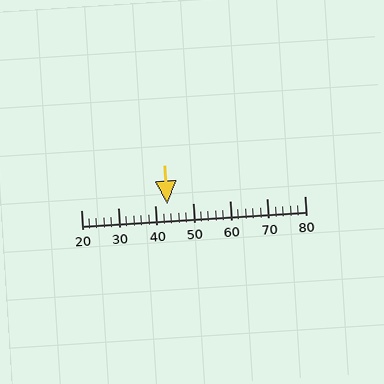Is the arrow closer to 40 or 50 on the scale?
The arrow is closer to 40.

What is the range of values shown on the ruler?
The ruler shows values from 20 to 80.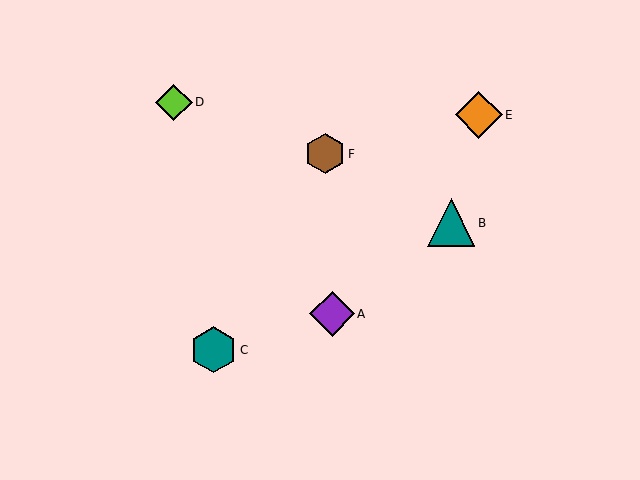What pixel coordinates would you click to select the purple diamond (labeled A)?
Click at (332, 314) to select the purple diamond A.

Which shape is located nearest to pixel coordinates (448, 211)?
The teal triangle (labeled B) at (451, 223) is nearest to that location.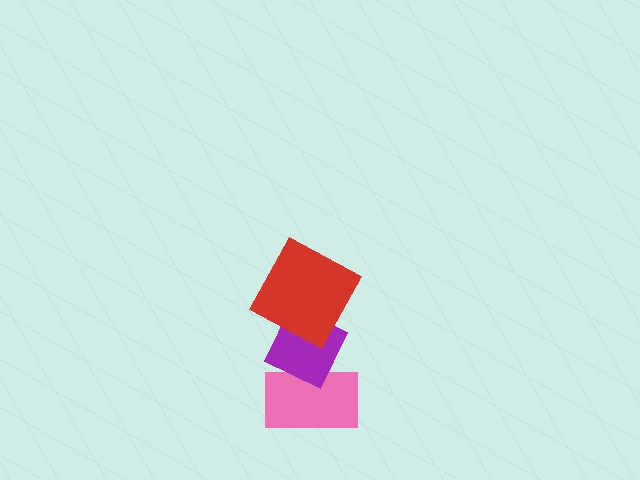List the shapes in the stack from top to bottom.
From top to bottom: the red square, the purple diamond, the pink rectangle.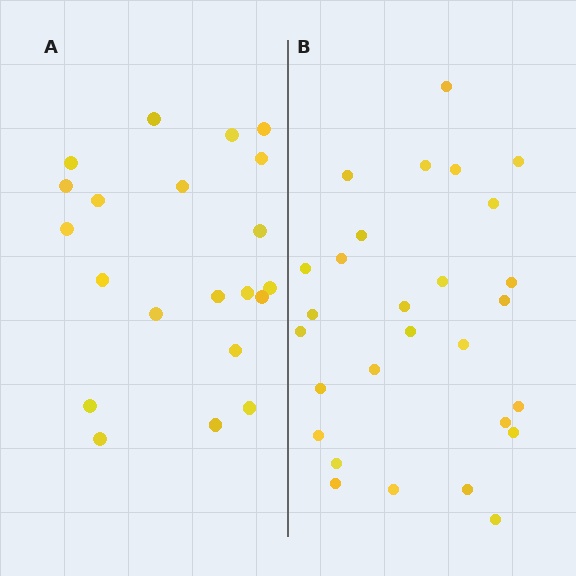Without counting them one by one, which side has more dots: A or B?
Region B (the right region) has more dots.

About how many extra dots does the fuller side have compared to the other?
Region B has roughly 8 or so more dots than region A.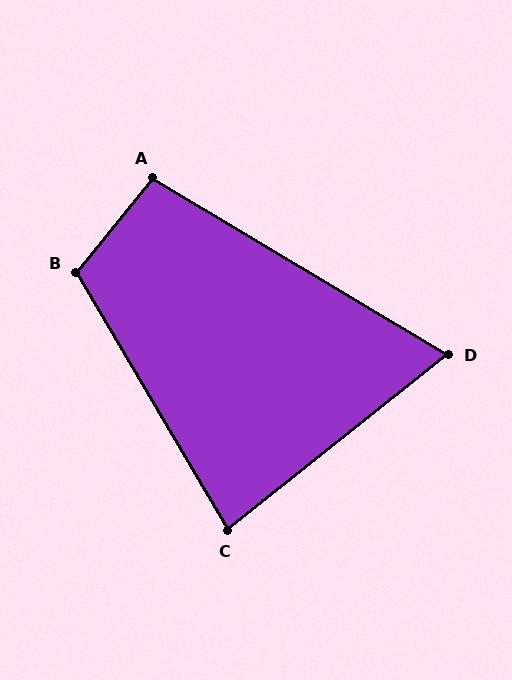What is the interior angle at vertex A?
Approximately 98 degrees (obtuse).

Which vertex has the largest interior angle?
B, at approximately 110 degrees.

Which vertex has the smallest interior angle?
D, at approximately 70 degrees.